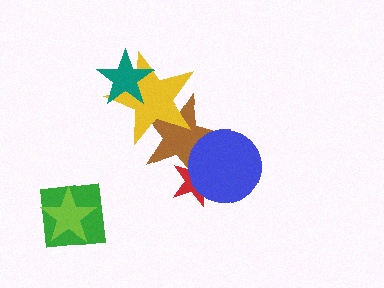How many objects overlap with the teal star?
1 object overlaps with the teal star.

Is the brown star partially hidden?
Yes, it is partially covered by another shape.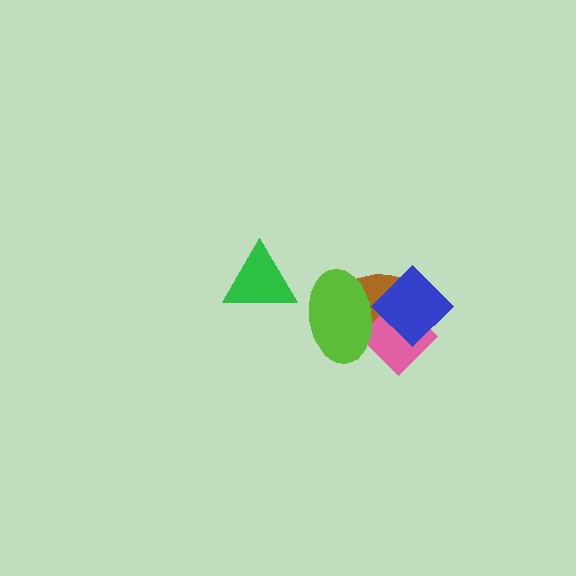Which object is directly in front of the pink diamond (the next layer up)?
The blue diamond is directly in front of the pink diamond.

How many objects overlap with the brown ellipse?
3 objects overlap with the brown ellipse.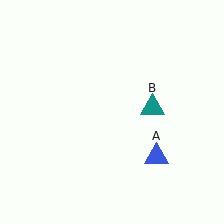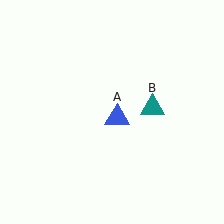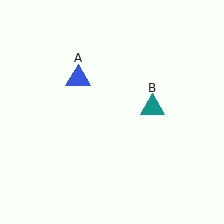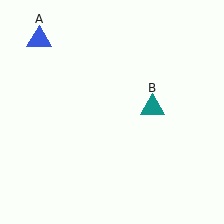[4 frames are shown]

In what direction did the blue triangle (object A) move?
The blue triangle (object A) moved up and to the left.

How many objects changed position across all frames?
1 object changed position: blue triangle (object A).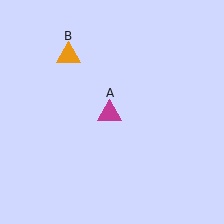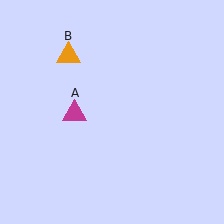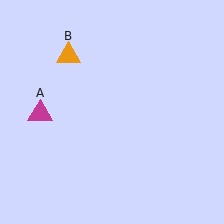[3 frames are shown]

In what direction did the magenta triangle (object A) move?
The magenta triangle (object A) moved left.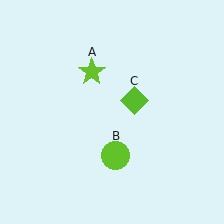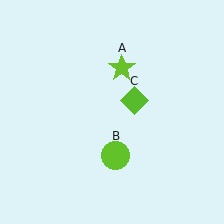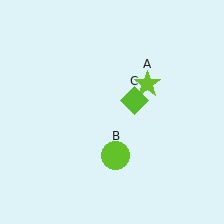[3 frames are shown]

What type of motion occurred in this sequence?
The lime star (object A) rotated clockwise around the center of the scene.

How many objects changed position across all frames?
1 object changed position: lime star (object A).